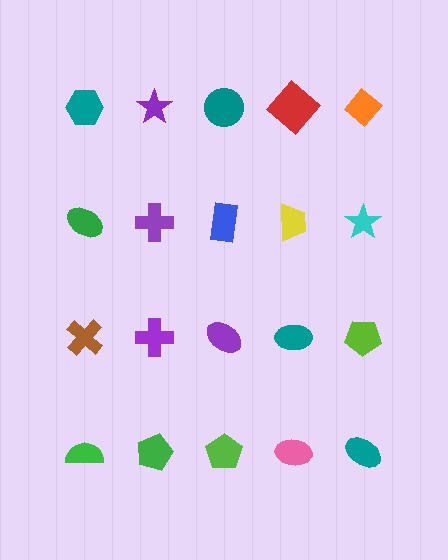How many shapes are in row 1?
5 shapes.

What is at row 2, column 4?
A yellow trapezoid.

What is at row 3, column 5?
A lime pentagon.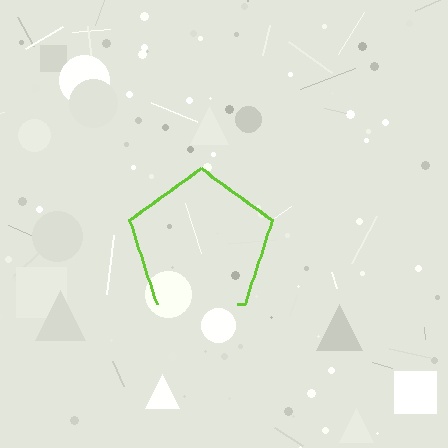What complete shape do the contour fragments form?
The contour fragments form a pentagon.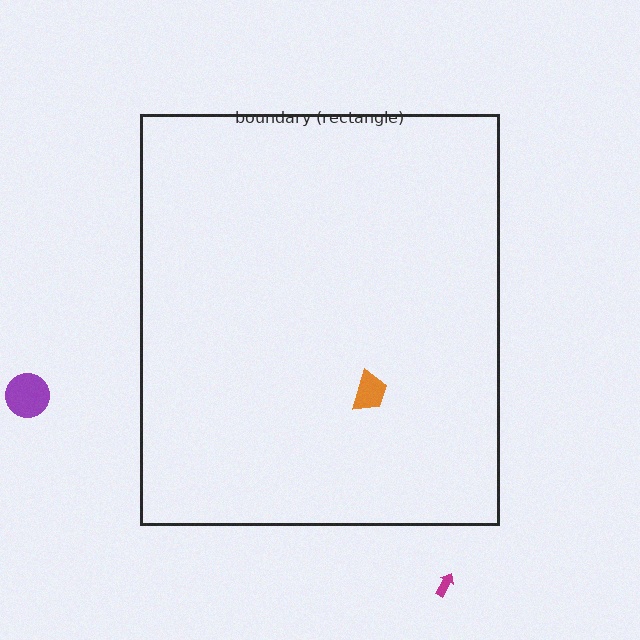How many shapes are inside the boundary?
1 inside, 2 outside.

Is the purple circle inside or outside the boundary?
Outside.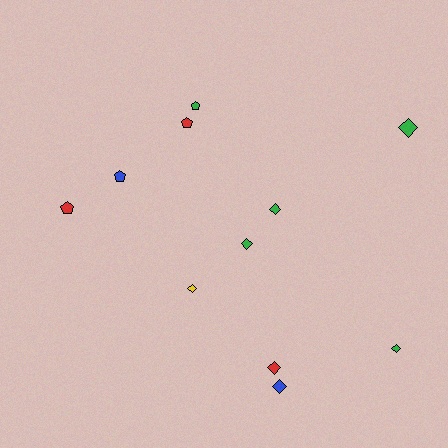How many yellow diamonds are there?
There is 1 yellow diamond.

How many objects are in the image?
There are 11 objects.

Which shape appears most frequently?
Diamond, with 7 objects.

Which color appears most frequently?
Green, with 5 objects.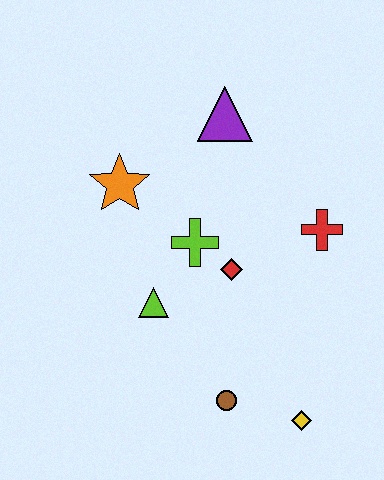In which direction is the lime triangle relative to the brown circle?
The lime triangle is above the brown circle.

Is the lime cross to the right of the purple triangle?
No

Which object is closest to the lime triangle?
The lime cross is closest to the lime triangle.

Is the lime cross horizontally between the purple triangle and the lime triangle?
Yes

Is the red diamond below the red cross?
Yes